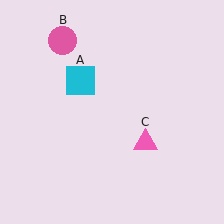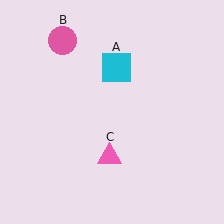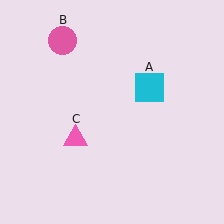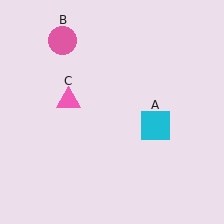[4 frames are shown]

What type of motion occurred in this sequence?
The cyan square (object A), pink triangle (object C) rotated clockwise around the center of the scene.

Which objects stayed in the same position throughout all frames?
Pink circle (object B) remained stationary.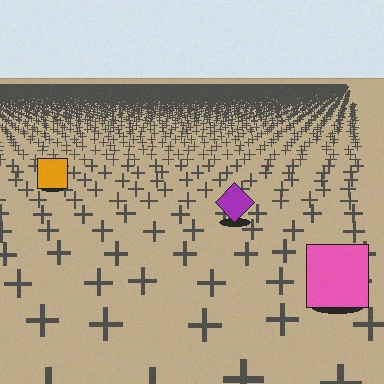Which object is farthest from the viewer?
The orange square is farthest from the viewer. It appears smaller and the ground texture around it is denser.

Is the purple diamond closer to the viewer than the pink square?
No. The pink square is closer — you can tell from the texture gradient: the ground texture is coarser near it.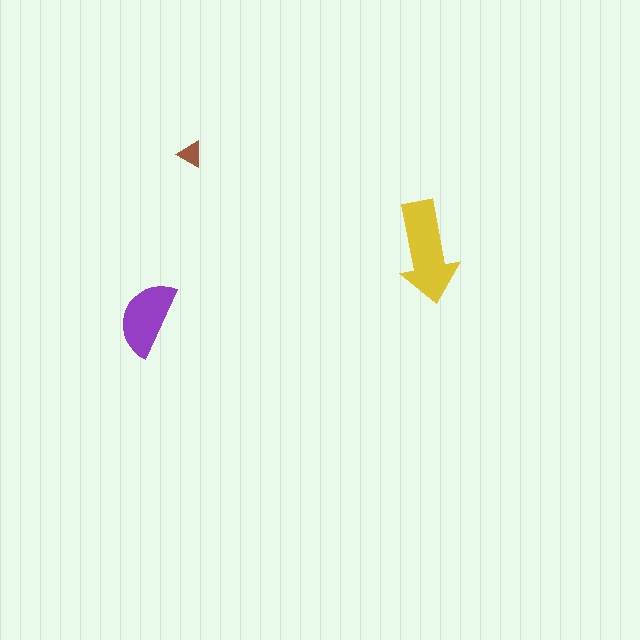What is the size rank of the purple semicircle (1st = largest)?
2nd.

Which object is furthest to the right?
The yellow arrow is rightmost.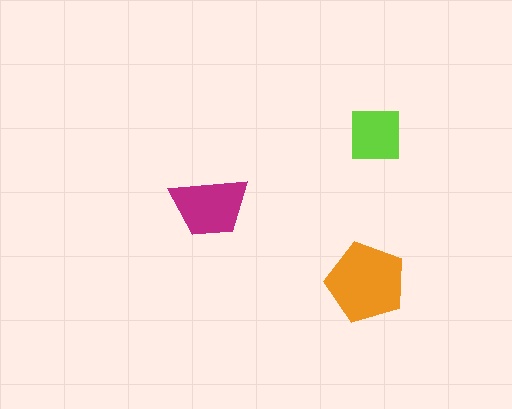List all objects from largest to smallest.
The orange pentagon, the magenta trapezoid, the lime square.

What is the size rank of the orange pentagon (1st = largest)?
1st.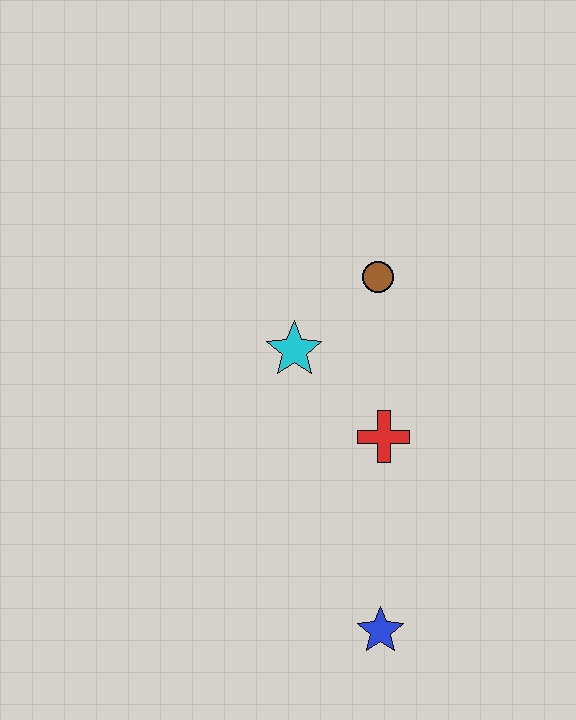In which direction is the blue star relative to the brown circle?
The blue star is below the brown circle.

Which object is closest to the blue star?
The red cross is closest to the blue star.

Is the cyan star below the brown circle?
Yes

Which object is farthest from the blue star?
The brown circle is farthest from the blue star.